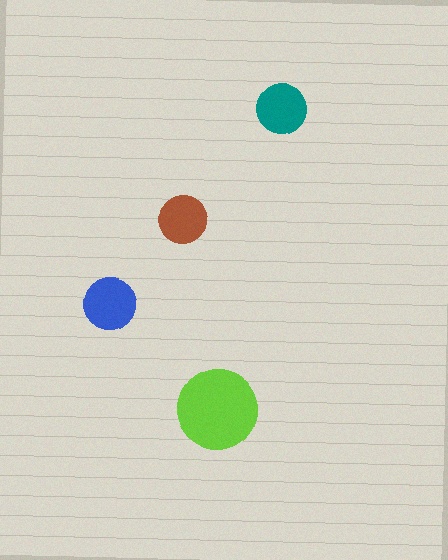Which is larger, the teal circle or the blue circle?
The blue one.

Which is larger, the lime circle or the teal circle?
The lime one.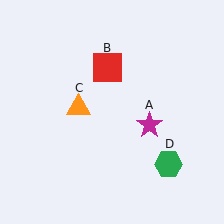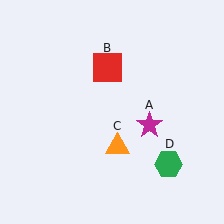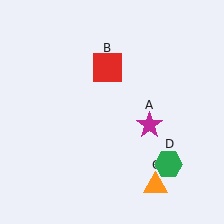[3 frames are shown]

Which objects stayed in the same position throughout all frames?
Magenta star (object A) and red square (object B) and green hexagon (object D) remained stationary.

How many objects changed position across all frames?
1 object changed position: orange triangle (object C).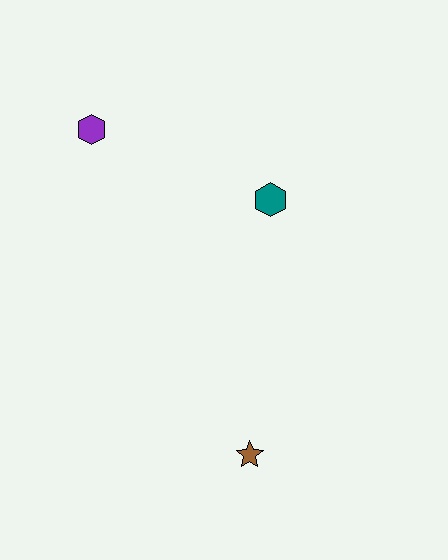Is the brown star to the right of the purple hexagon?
Yes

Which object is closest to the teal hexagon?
The purple hexagon is closest to the teal hexagon.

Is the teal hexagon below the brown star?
No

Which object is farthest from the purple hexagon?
The brown star is farthest from the purple hexagon.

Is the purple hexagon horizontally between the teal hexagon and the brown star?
No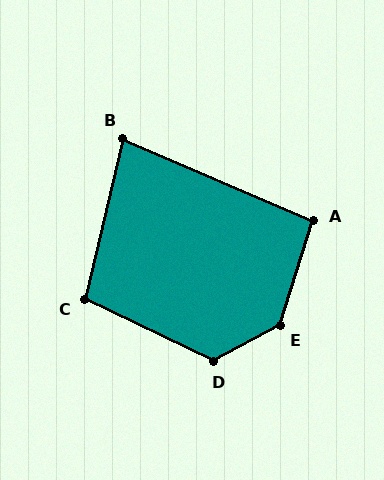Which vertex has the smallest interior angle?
B, at approximately 80 degrees.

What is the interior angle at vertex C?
Approximately 102 degrees (obtuse).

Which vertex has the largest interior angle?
E, at approximately 135 degrees.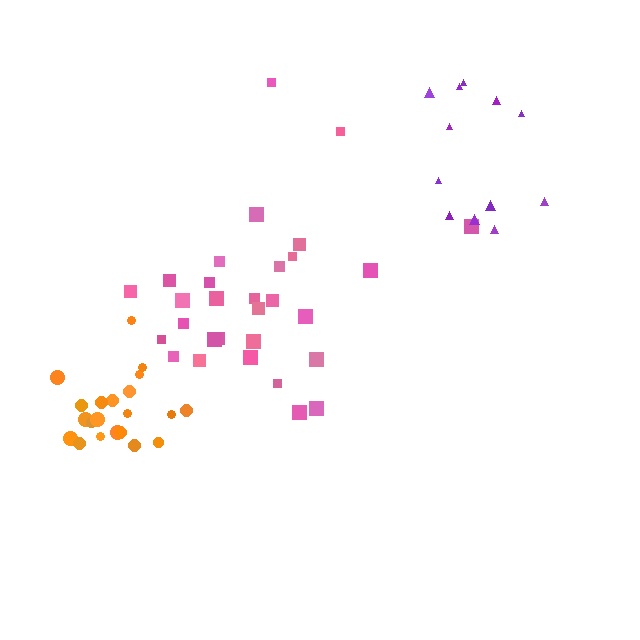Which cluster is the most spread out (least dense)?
Purple.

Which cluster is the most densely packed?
Orange.